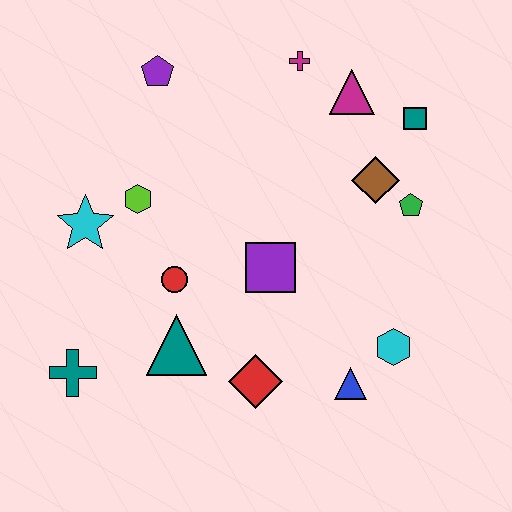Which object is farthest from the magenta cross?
The teal cross is farthest from the magenta cross.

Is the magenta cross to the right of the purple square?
Yes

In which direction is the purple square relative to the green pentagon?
The purple square is to the left of the green pentagon.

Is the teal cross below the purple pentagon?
Yes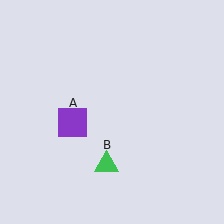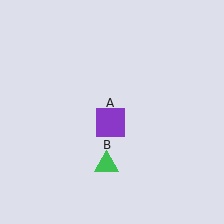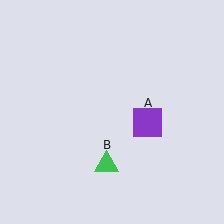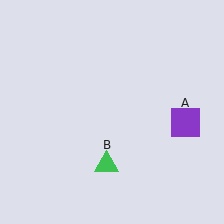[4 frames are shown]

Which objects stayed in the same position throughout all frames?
Green triangle (object B) remained stationary.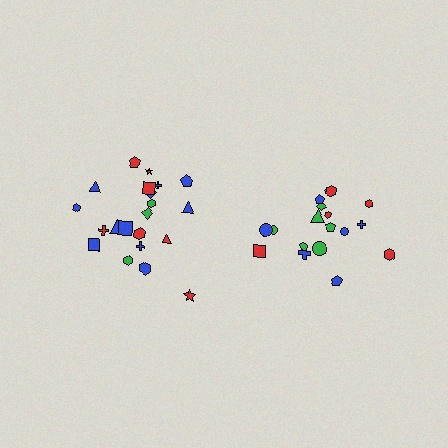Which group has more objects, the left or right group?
The left group.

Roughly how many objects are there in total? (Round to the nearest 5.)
Roughly 40 objects in total.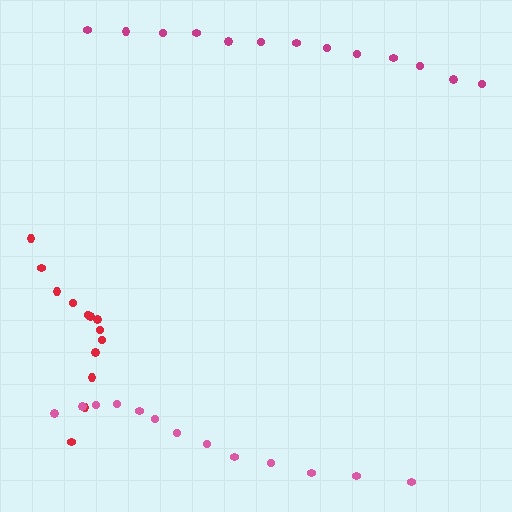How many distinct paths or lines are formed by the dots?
There are 3 distinct paths.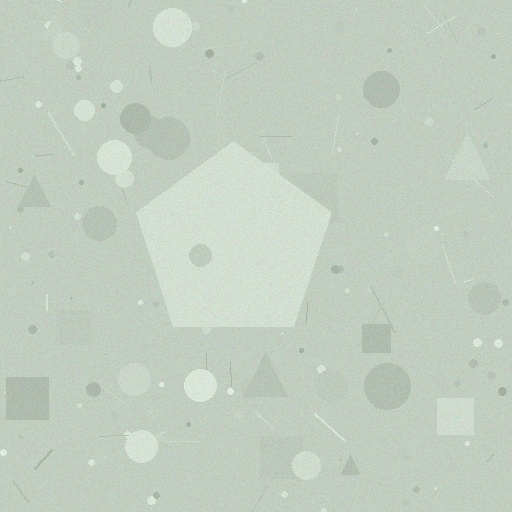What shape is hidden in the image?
A pentagon is hidden in the image.